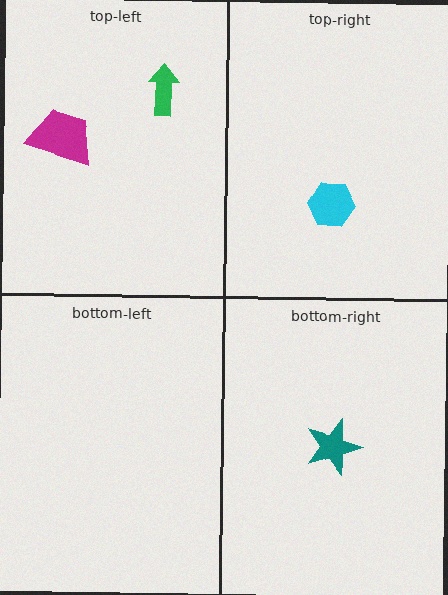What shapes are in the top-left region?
The magenta trapezoid, the green arrow.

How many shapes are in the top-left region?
2.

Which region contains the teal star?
The bottom-right region.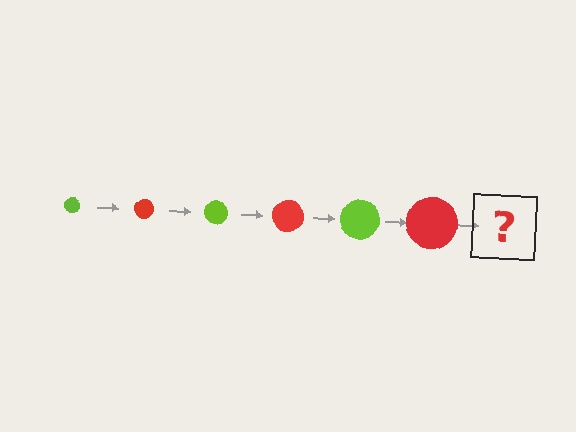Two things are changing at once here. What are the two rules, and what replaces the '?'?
The two rules are that the circle grows larger each step and the color cycles through lime and red. The '?' should be a lime circle, larger than the previous one.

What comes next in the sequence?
The next element should be a lime circle, larger than the previous one.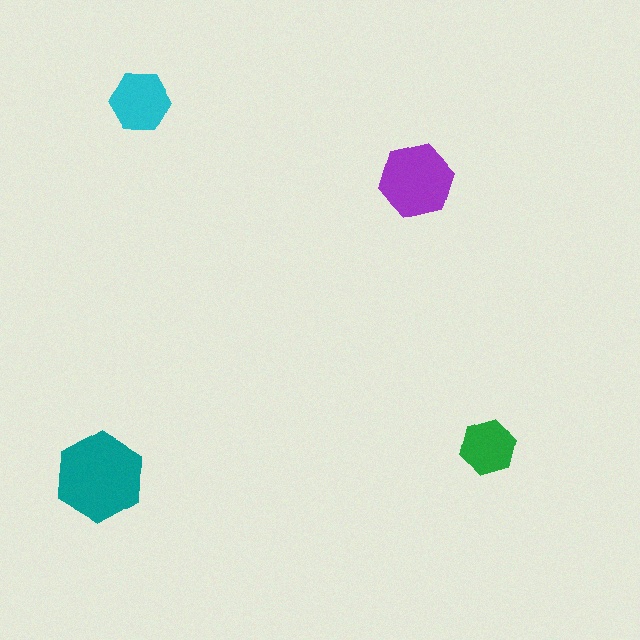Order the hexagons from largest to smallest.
the teal one, the purple one, the cyan one, the green one.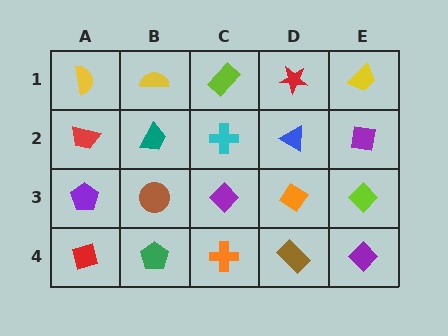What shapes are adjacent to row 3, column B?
A teal trapezoid (row 2, column B), a green pentagon (row 4, column B), a purple pentagon (row 3, column A), a purple diamond (row 3, column C).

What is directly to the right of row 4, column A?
A green pentagon.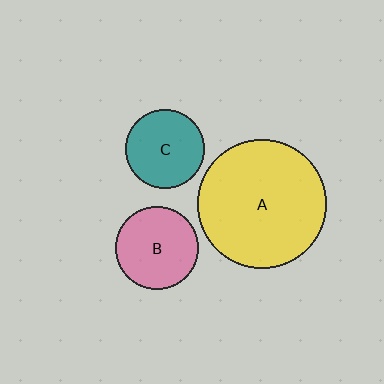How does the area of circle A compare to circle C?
Approximately 2.7 times.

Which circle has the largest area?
Circle A (yellow).